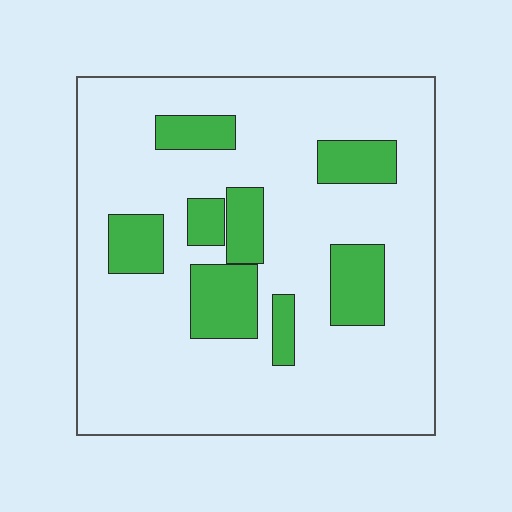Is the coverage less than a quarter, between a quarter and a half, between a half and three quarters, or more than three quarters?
Less than a quarter.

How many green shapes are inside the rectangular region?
8.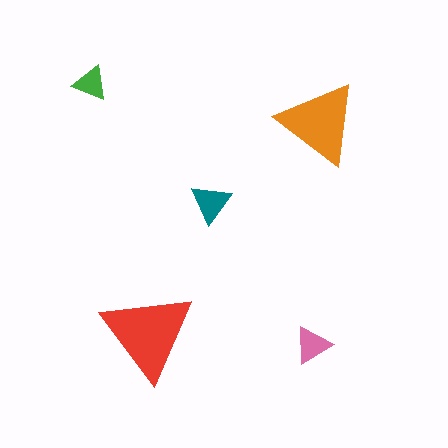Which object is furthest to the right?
The orange triangle is rightmost.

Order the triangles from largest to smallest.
the red one, the orange one, the teal one, the pink one, the green one.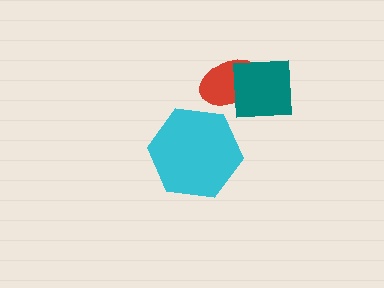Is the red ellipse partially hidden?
Yes, it is partially covered by another shape.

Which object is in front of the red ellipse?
The teal square is in front of the red ellipse.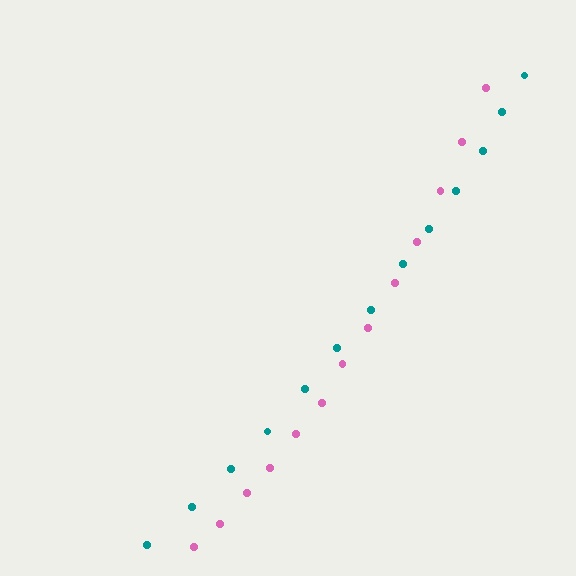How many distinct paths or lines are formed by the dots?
There are 2 distinct paths.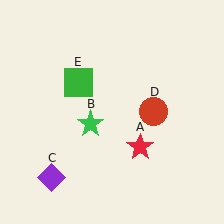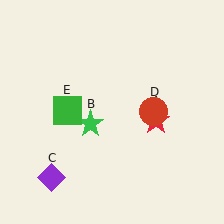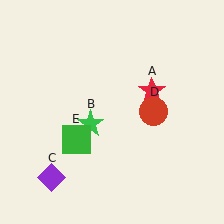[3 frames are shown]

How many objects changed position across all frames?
2 objects changed position: red star (object A), green square (object E).